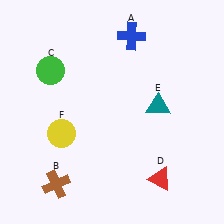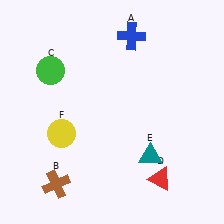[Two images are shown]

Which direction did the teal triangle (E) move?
The teal triangle (E) moved down.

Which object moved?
The teal triangle (E) moved down.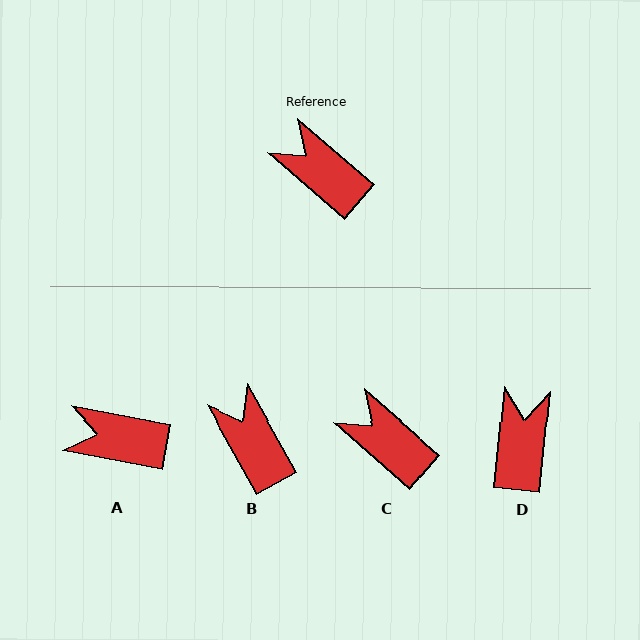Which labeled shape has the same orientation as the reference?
C.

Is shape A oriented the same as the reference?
No, it is off by about 30 degrees.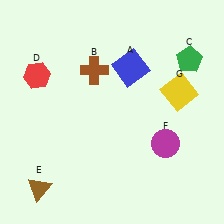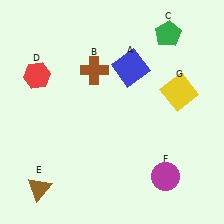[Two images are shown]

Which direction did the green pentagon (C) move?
The green pentagon (C) moved up.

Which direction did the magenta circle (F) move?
The magenta circle (F) moved down.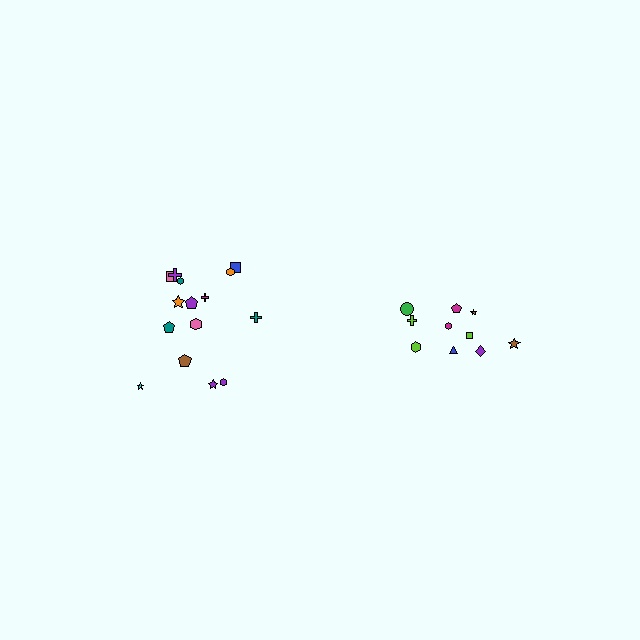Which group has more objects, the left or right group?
The left group.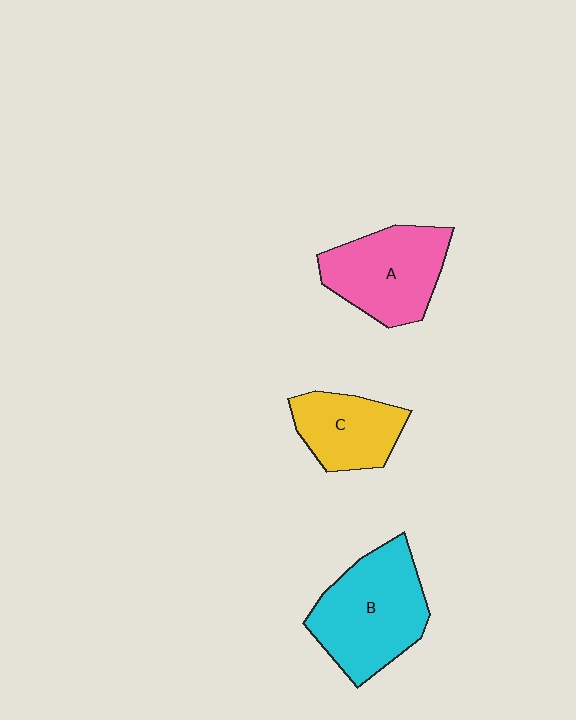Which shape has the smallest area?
Shape C (yellow).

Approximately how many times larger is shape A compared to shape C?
Approximately 1.4 times.